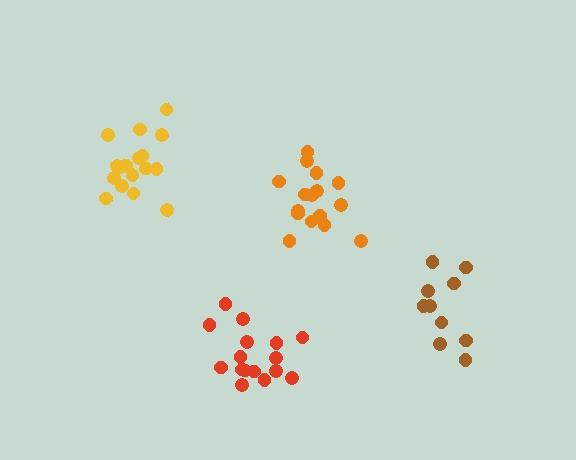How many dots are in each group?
Group 1: 17 dots, Group 2: 16 dots, Group 3: 11 dots, Group 4: 16 dots (60 total).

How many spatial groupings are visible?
There are 4 spatial groupings.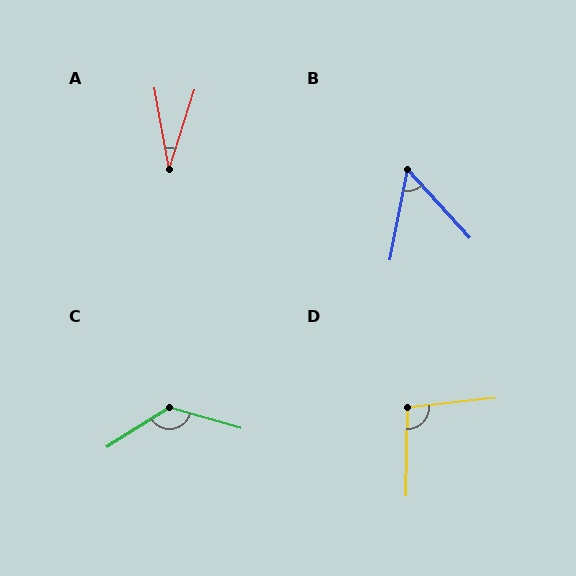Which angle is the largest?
C, at approximately 131 degrees.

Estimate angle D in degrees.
Approximately 97 degrees.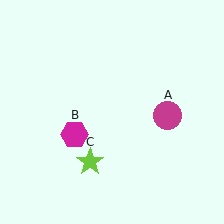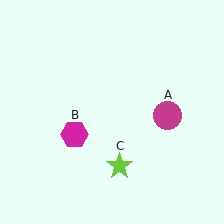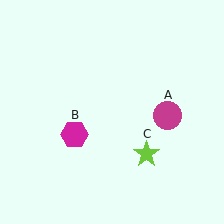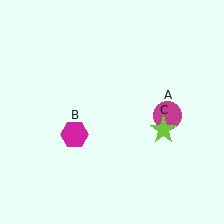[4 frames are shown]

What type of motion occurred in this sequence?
The lime star (object C) rotated counterclockwise around the center of the scene.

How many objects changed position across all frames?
1 object changed position: lime star (object C).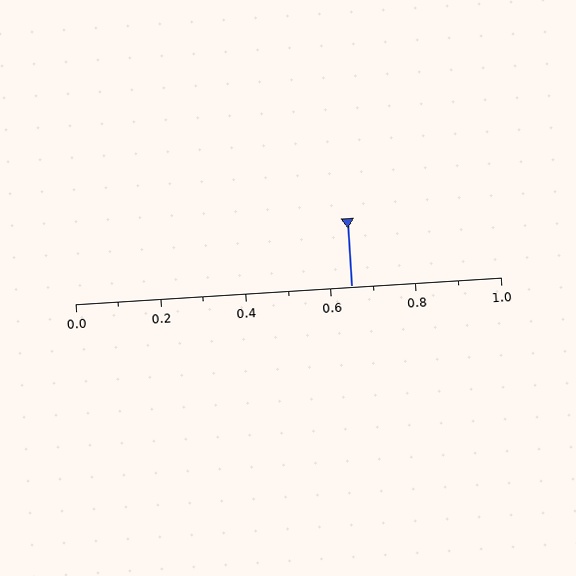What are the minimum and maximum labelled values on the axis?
The axis runs from 0.0 to 1.0.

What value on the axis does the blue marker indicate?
The marker indicates approximately 0.65.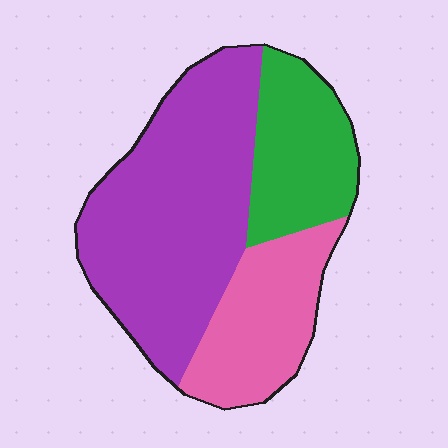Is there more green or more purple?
Purple.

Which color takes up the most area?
Purple, at roughly 55%.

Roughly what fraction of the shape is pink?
Pink takes up less than a quarter of the shape.